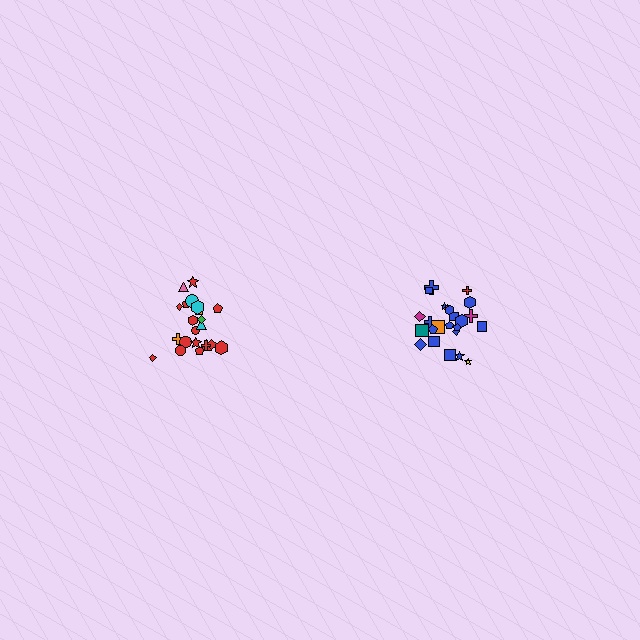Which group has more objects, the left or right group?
The right group.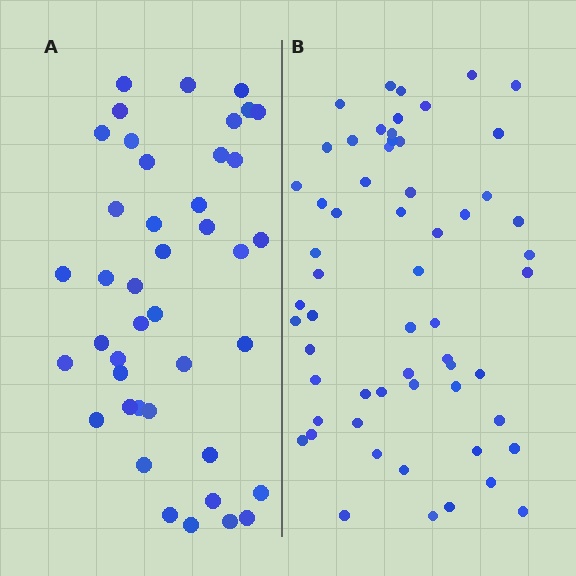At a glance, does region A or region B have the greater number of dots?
Region B (the right region) has more dots.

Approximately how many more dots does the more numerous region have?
Region B has approximately 15 more dots than region A.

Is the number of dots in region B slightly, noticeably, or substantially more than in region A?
Region B has noticeably more, but not dramatically so. The ratio is roughly 1.4 to 1.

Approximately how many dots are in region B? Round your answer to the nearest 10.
About 60 dots. (The exact count is 59, which rounds to 60.)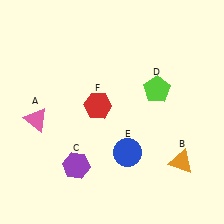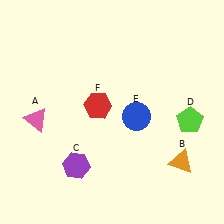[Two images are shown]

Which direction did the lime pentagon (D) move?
The lime pentagon (D) moved right.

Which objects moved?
The objects that moved are: the lime pentagon (D), the blue circle (E).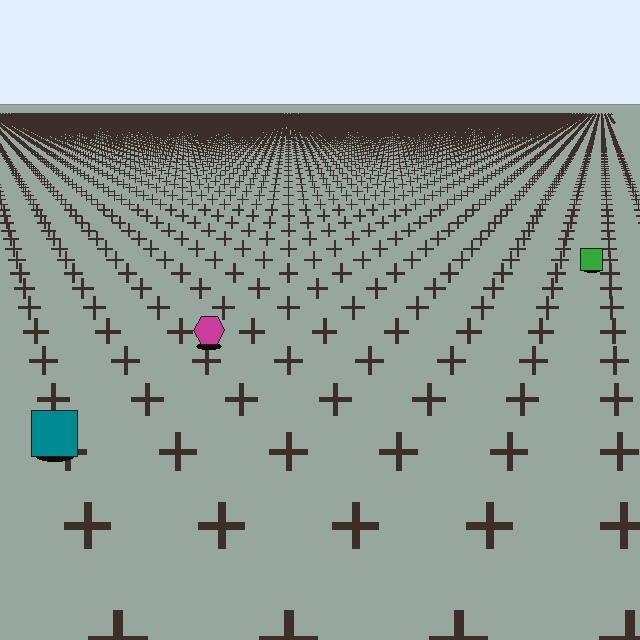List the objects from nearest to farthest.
From nearest to farthest: the teal square, the magenta hexagon, the green square.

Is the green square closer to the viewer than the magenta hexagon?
No. The magenta hexagon is closer — you can tell from the texture gradient: the ground texture is coarser near it.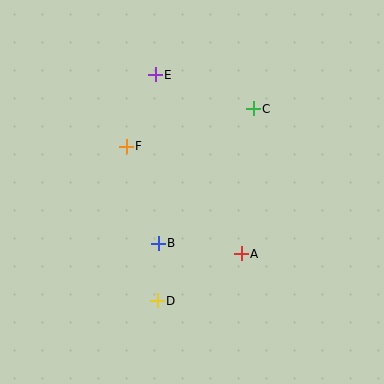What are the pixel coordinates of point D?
Point D is at (157, 301).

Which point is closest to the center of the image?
Point B at (158, 243) is closest to the center.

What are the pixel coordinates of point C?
Point C is at (253, 109).